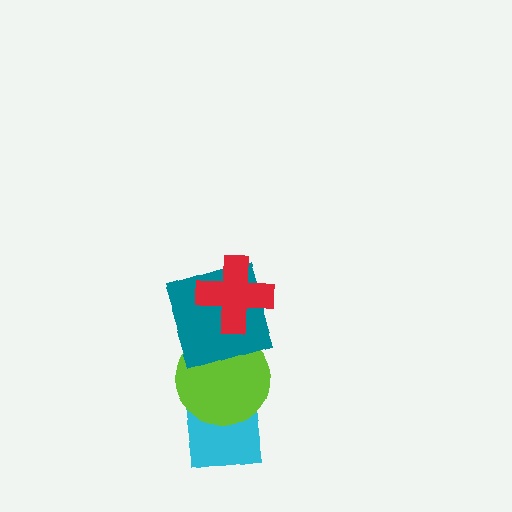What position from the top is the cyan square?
The cyan square is 4th from the top.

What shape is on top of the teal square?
The red cross is on top of the teal square.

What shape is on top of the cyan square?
The lime circle is on top of the cyan square.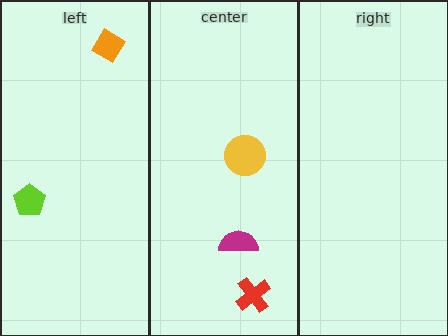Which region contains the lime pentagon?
The left region.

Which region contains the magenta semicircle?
The center region.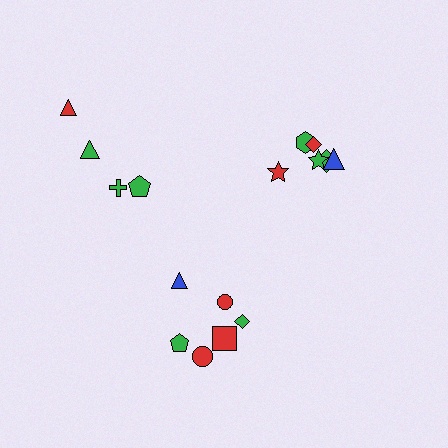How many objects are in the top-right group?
There are 6 objects.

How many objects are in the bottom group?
There are 6 objects.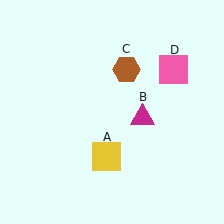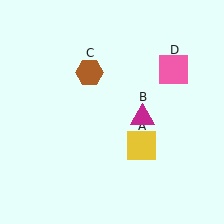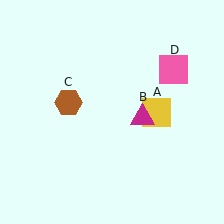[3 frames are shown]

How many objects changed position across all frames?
2 objects changed position: yellow square (object A), brown hexagon (object C).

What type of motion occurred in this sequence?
The yellow square (object A), brown hexagon (object C) rotated counterclockwise around the center of the scene.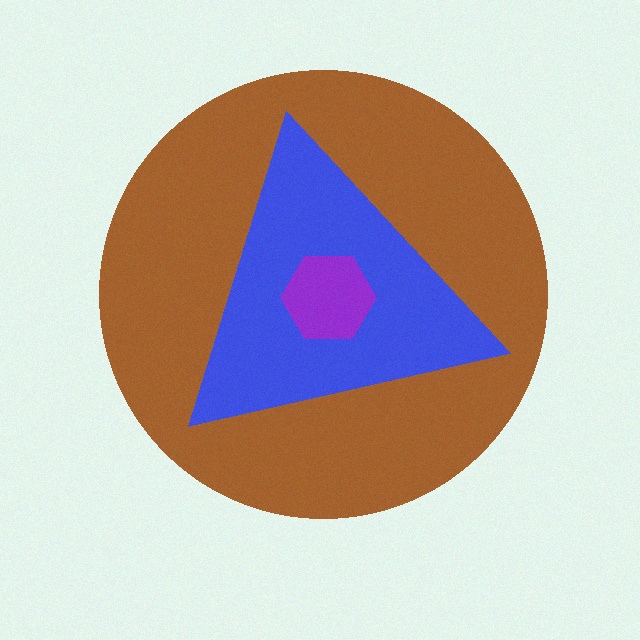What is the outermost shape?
The brown circle.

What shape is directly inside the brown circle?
The blue triangle.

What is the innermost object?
The purple hexagon.